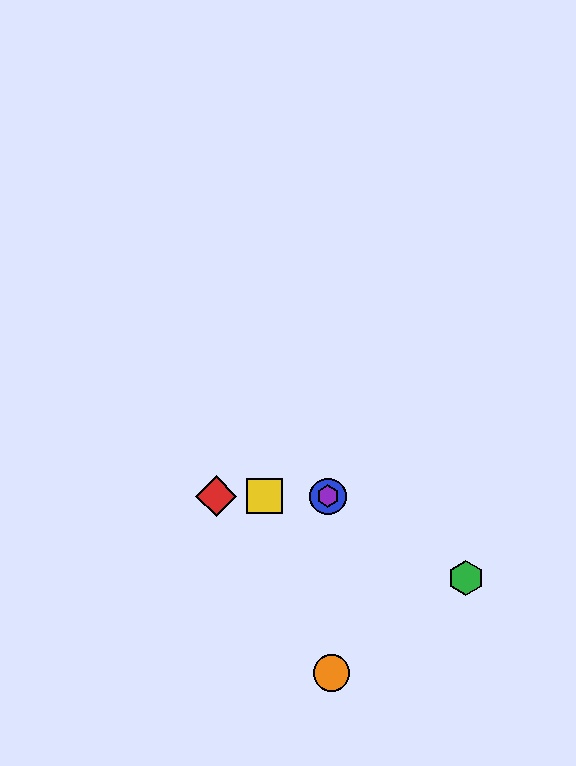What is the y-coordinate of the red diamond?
The red diamond is at y≈496.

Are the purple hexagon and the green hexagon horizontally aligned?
No, the purple hexagon is at y≈496 and the green hexagon is at y≈578.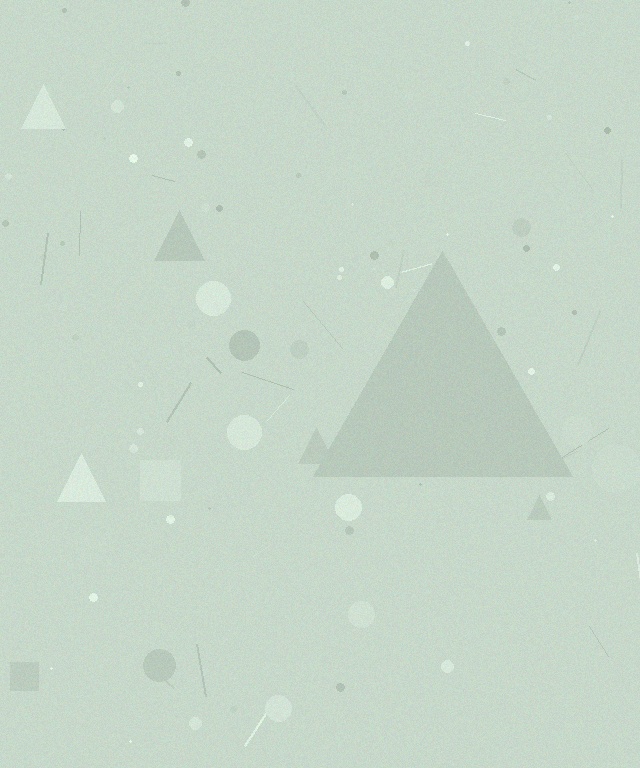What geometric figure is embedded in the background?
A triangle is embedded in the background.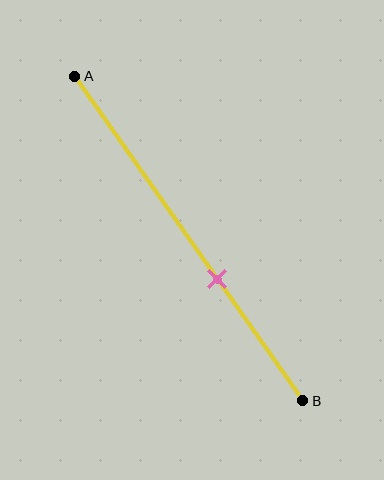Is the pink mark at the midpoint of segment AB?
No, the mark is at about 65% from A, not at the 50% midpoint.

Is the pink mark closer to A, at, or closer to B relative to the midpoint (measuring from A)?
The pink mark is closer to point B than the midpoint of segment AB.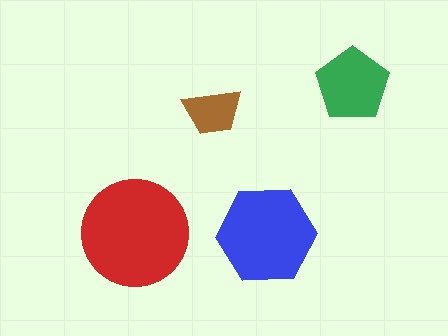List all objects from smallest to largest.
The brown trapezoid, the green pentagon, the blue hexagon, the red circle.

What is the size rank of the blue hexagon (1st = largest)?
2nd.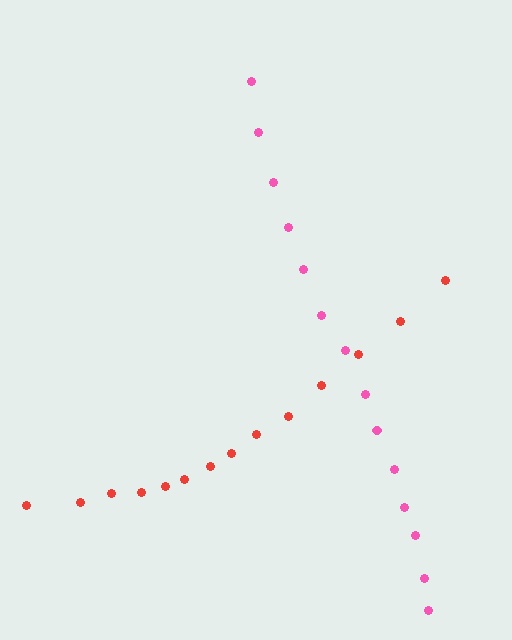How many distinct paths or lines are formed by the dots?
There are 2 distinct paths.